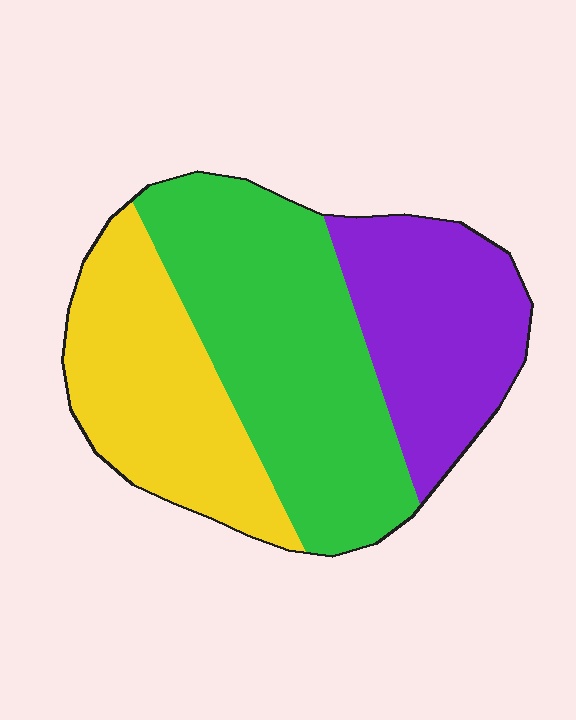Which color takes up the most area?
Green, at roughly 45%.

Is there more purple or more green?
Green.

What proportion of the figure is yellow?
Yellow covers 30% of the figure.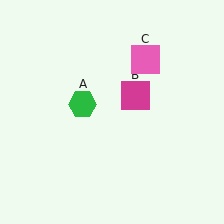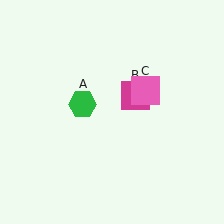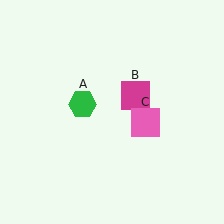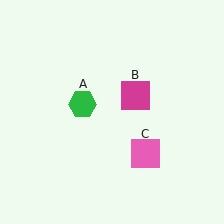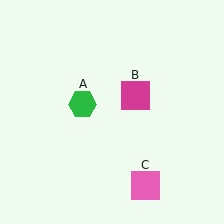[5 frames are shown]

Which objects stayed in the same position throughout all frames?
Green hexagon (object A) and magenta square (object B) remained stationary.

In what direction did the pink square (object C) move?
The pink square (object C) moved down.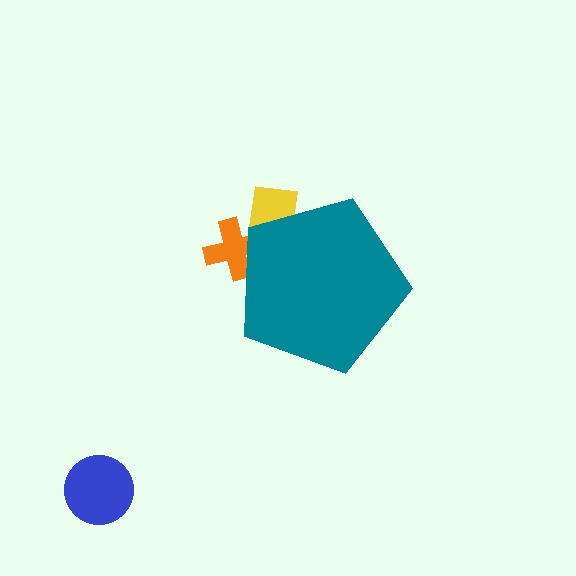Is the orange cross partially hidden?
Yes, the orange cross is partially hidden behind the teal pentagon.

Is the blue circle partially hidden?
No, the blue circle is fully visible.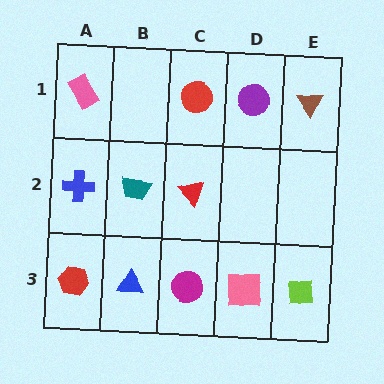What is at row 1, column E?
A brown triangle.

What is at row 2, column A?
A blue cross.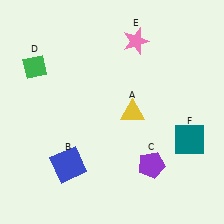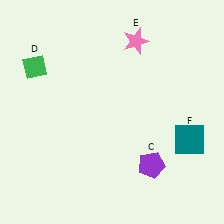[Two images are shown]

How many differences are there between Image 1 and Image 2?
There are 2 differences between the two images.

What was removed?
The blue square (B), the yellow triangle (A) were removed in Image 2.